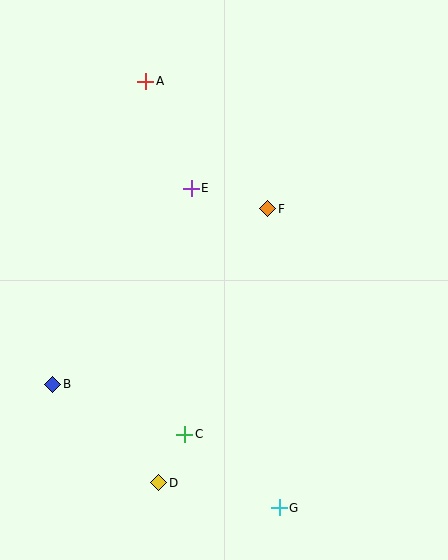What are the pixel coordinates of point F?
Point F is at (268, 209).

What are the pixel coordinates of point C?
Point C is at (185, 434).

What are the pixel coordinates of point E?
Point E is at (191, 188).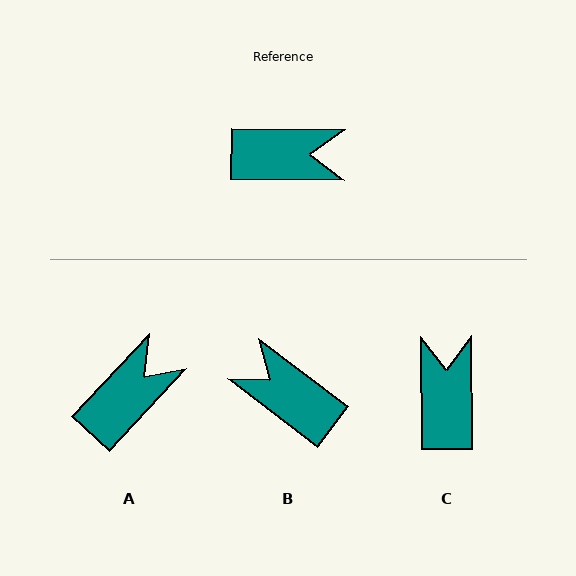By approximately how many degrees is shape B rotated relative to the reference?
Approximately 143 degrees counter-clockwise.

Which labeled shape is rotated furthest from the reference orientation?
B, about 143 degrees away.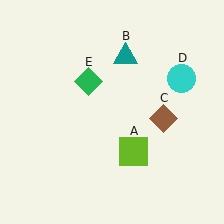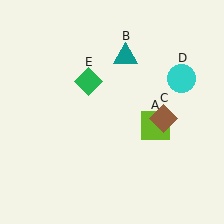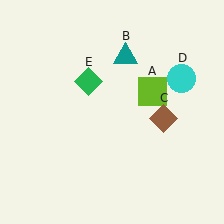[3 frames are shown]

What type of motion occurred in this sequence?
The lime square (object A) rotated counterclockwise around the center of the scene.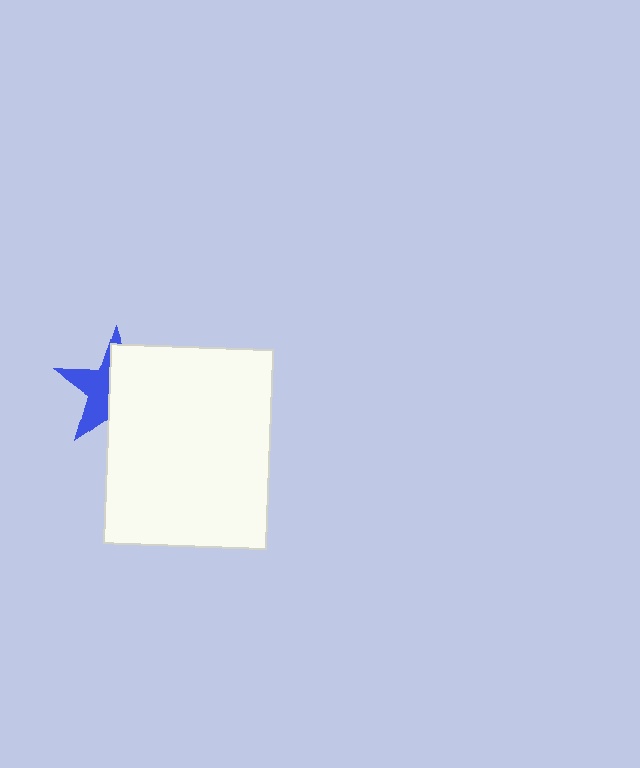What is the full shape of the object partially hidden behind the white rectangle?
The partially hidden object is a blue star.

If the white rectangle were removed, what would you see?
You would see the complete blue star.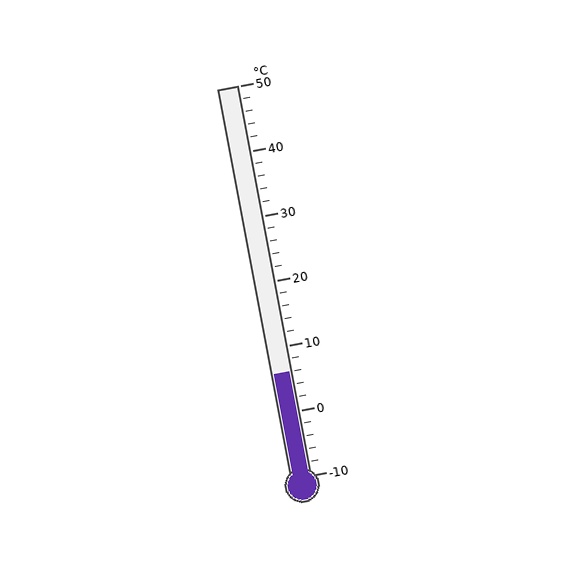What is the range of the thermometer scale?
The thermometer scale ranges from -10°C to 50°C.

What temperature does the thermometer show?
The thermometer shows approximately 6°C.